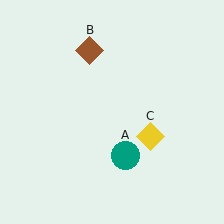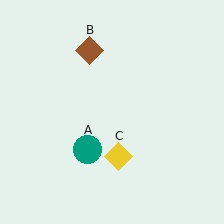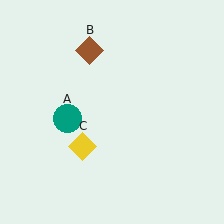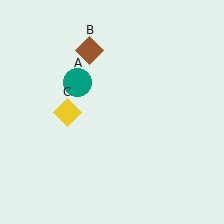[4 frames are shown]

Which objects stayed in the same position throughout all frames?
Brown diamond (object B) remained stationary.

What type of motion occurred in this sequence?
The teal circle (object A), yellow diamond (object C) rotated clockwise around the center of the scene.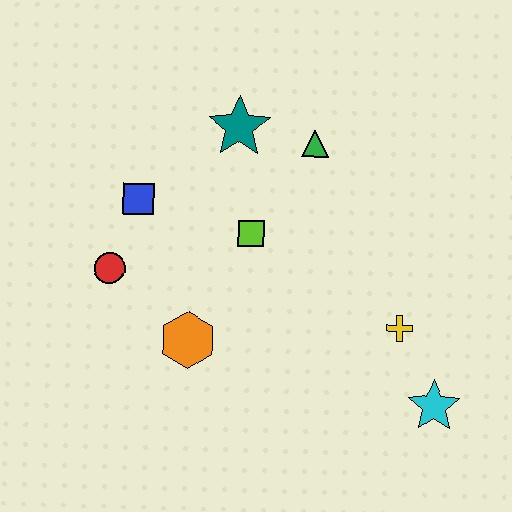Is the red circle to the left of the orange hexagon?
Yes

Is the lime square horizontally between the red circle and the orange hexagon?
No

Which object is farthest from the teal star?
The cyan star is farthest from the teal star.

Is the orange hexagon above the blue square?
No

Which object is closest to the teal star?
The green triangle is closest to the teal star.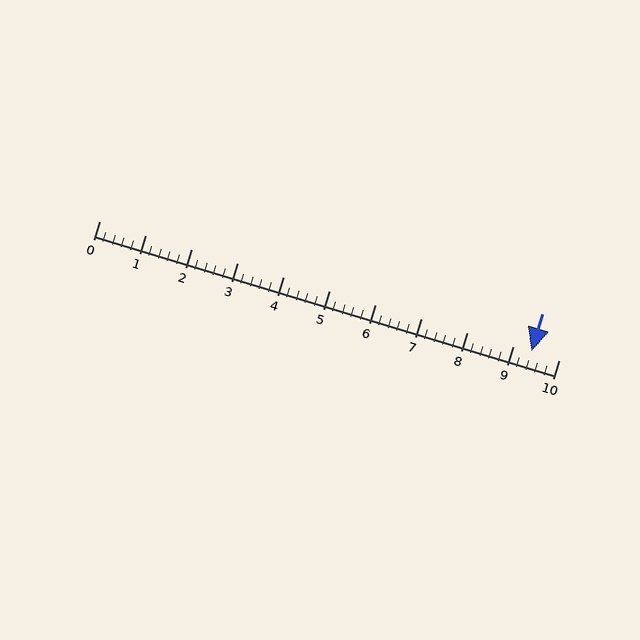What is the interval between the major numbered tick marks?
The major tick marks are spaced 1 units apart.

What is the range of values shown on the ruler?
The ruler shows values from 0 to 10.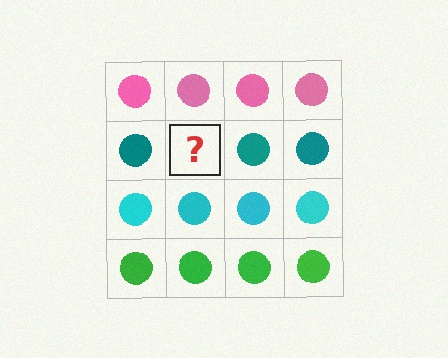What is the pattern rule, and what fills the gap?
The rule is that each row has a consistent color. The gap should be filled with a teal circle.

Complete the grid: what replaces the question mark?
The question mark should be replaced with a teal circle.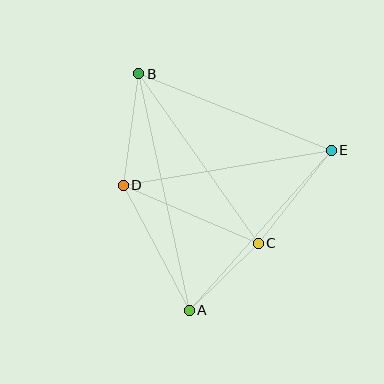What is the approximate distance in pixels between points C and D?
The distance between C and D is approximately 147 pixels.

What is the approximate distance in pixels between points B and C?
The distance between B and C is approximately 207 pixels.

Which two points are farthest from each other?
Points A and B are farthest from each other.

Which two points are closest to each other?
Points A and C are closest to each other.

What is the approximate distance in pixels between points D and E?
The distance between D and E is approximately 211 pixels.